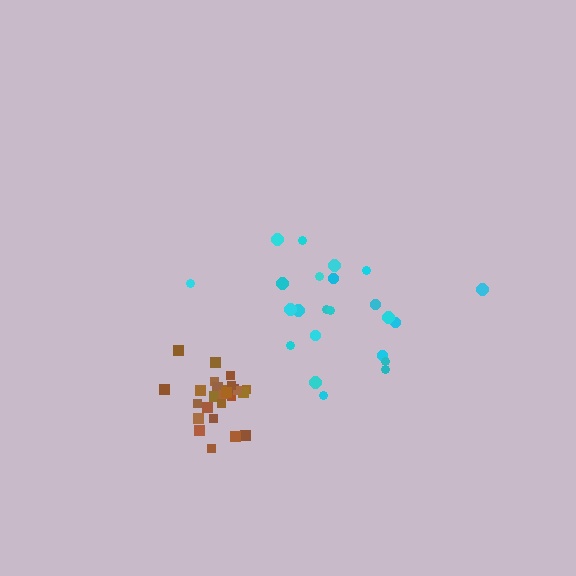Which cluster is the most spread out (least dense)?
Cyan.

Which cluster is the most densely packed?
Brown.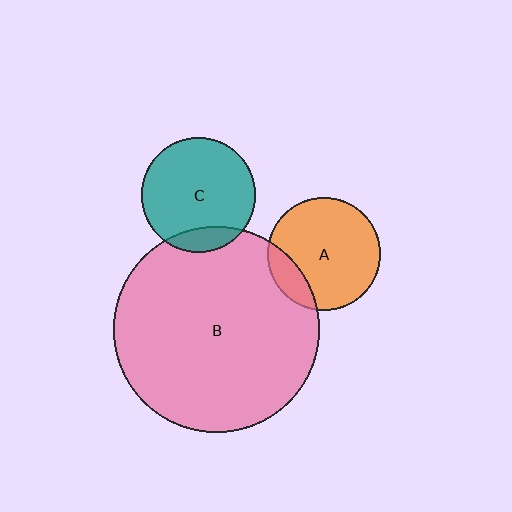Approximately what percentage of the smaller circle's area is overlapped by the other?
Approximately 15%.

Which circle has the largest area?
Circle B (pink).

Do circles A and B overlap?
Yes.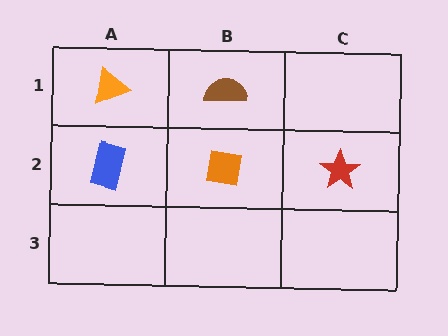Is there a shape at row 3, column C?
No, that cell is empty.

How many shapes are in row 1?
2 shapes.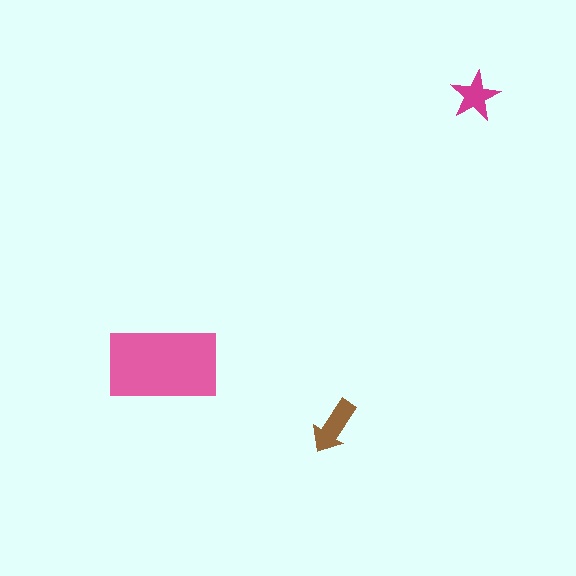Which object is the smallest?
The magenta star.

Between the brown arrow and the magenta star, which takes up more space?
The brown arrow.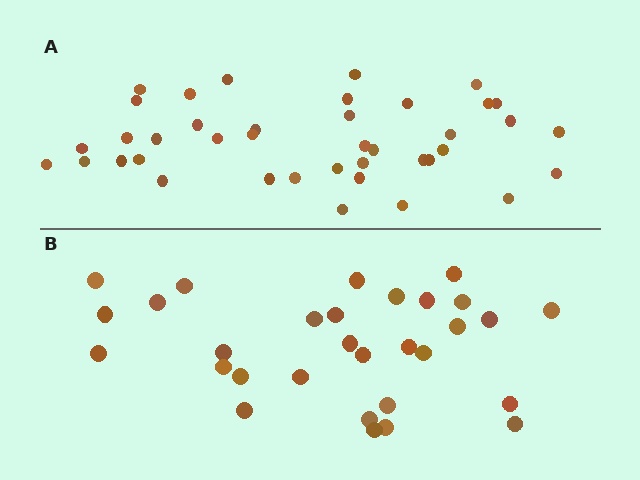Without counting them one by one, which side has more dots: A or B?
Region A (the top region) has more dots.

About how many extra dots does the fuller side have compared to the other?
Region A has roughly 10 or so more dots than region B.